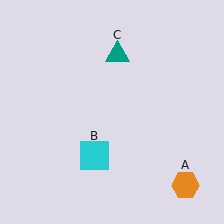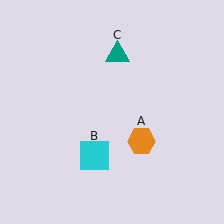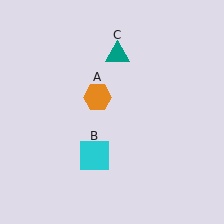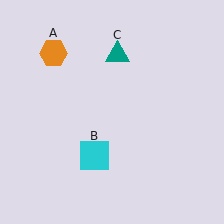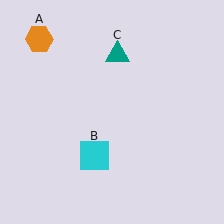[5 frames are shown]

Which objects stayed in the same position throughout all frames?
Cyan square (object B) and teal triangle (object C) remained stationary.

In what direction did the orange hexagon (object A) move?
The orange hexagon (object A) moved up and to the left.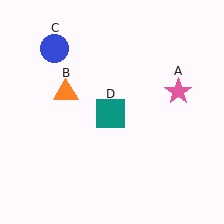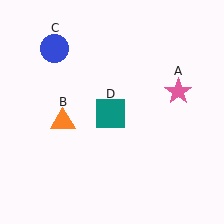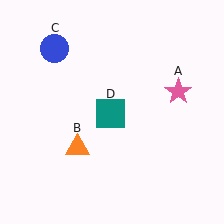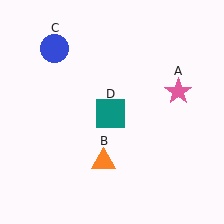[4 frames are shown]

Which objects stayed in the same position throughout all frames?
Pink star (object A) and blue circle (object C) and teal square (object D) remained stationary.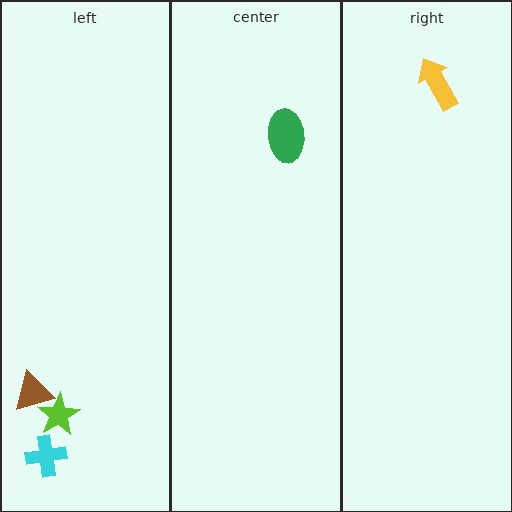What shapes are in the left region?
The lime star, the brown triangle, the cyan cross.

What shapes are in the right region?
The yellow arrow.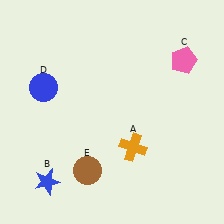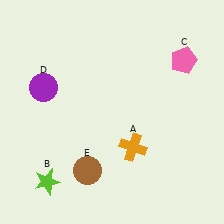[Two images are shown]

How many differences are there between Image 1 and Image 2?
There are 2 differences between the two images.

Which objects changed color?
B changed from blue to lime. D changed from blue to purple.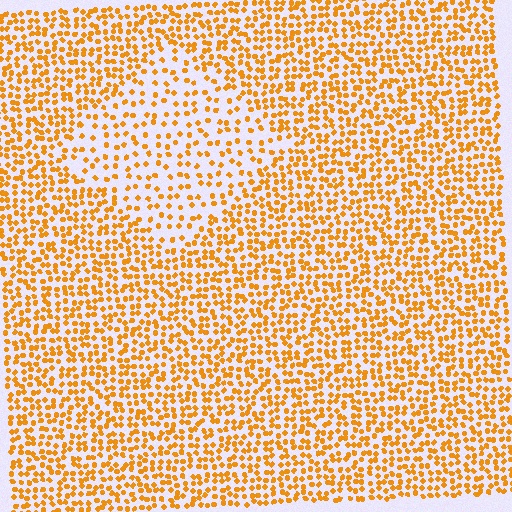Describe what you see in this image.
The image contains small orange elements arranged at two different densities. A diamond-shaped region is visible where the elements are less densely packed than the surrounding area.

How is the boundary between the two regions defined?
The boundary is defined by a change in element density (approximately 2.0x ratio). All elements are the same color, size, and shape.